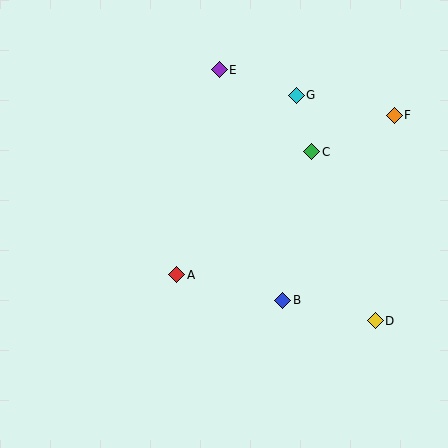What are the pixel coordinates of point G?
Point G is at (296, 95).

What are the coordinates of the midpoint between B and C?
The midpoint between B and C is at (297, 226).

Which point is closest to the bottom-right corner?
Point D is closest to the bottom-right corner.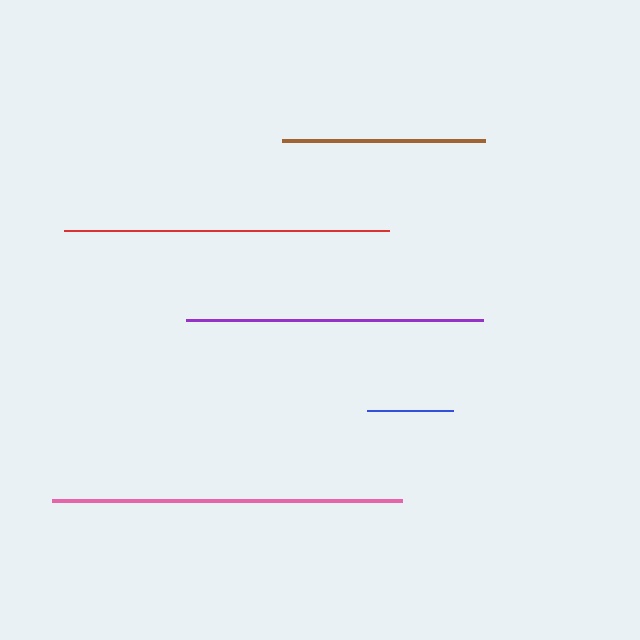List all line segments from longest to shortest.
From longest to shortest: pink, red, purple, brown, blue.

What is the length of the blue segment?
The blue segment is approximately 85 pixels long.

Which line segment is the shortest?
The blue line is the shortest at approximately 85 pixels.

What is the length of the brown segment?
The brown segment is approximately 203 pixels long.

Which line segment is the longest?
The pink line is the longest at approximately 350 pixels.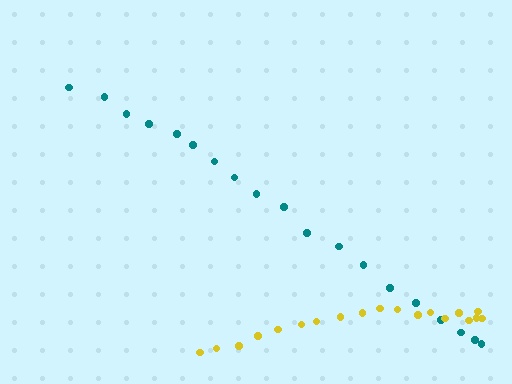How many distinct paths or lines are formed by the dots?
There are 2 distinct paths.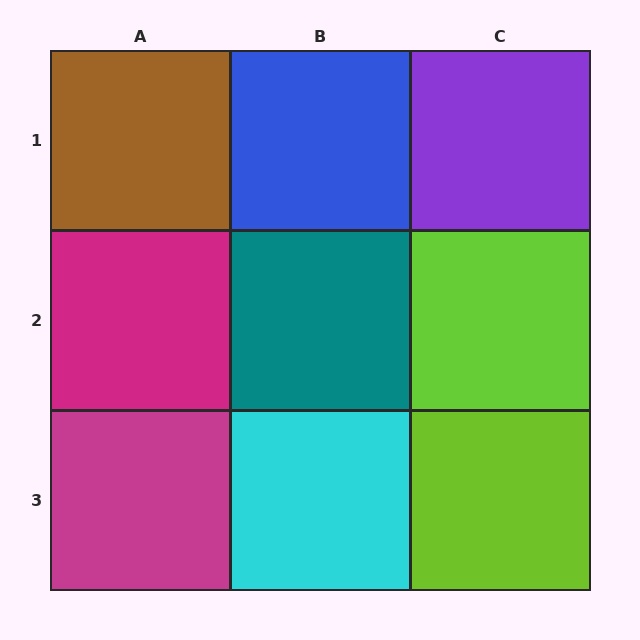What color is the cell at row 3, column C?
Lime.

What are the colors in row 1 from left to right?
Brown, blue, purple.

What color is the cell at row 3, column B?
Cyan.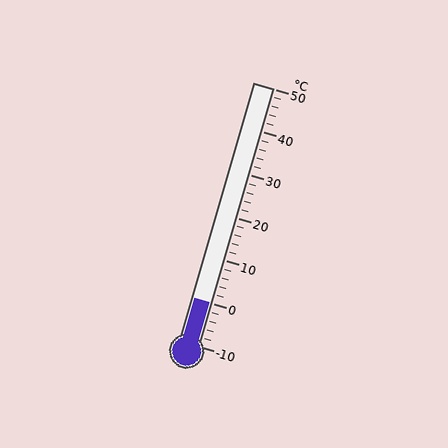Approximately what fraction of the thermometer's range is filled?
The thermometer is filled to approximately 15% of its range.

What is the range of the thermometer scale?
The thermometer scale ranges from -10°C to 50°C.